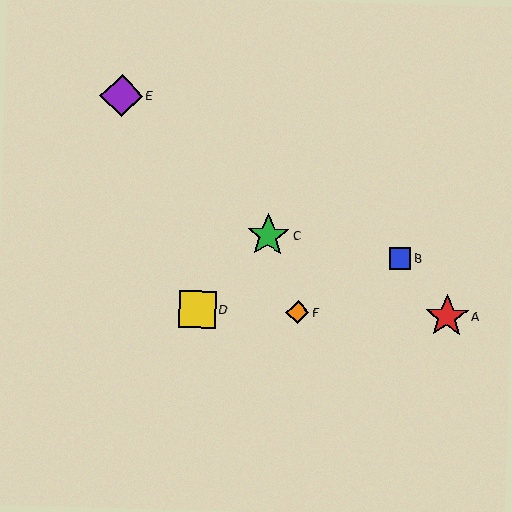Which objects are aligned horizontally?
Objects A, D, F are aligned horizontally.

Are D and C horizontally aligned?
No, D is at y≈310 and C is at y≈236.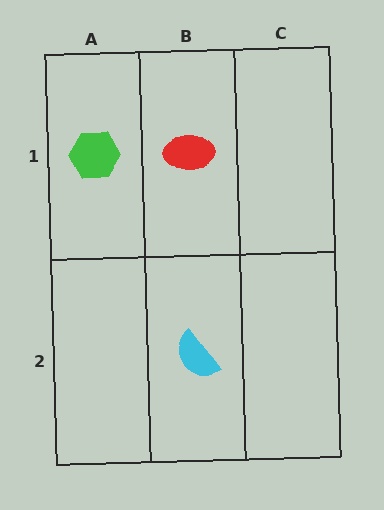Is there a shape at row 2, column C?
No, that cell is empty.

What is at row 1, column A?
A green hexagon.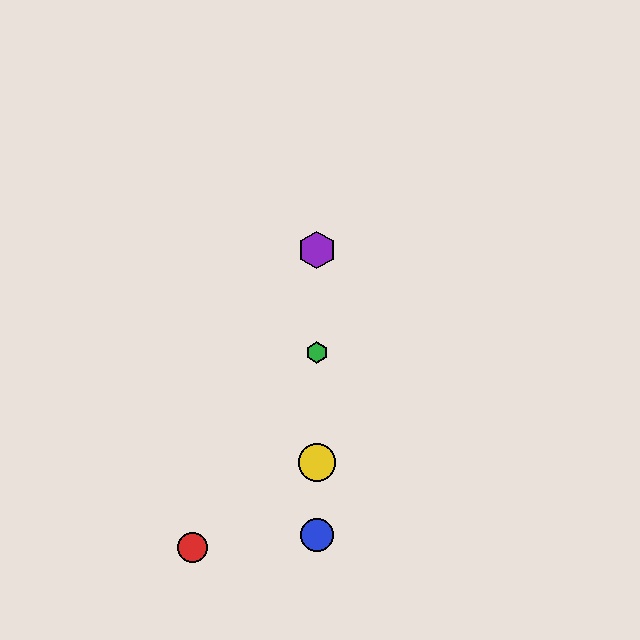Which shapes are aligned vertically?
The blue circle, the green hexagon, the yellow circle, the purple hexagon are aligned vertically.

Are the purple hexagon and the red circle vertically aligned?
No, the purple hexagon is at x≈317 and the red circle is at x≈192.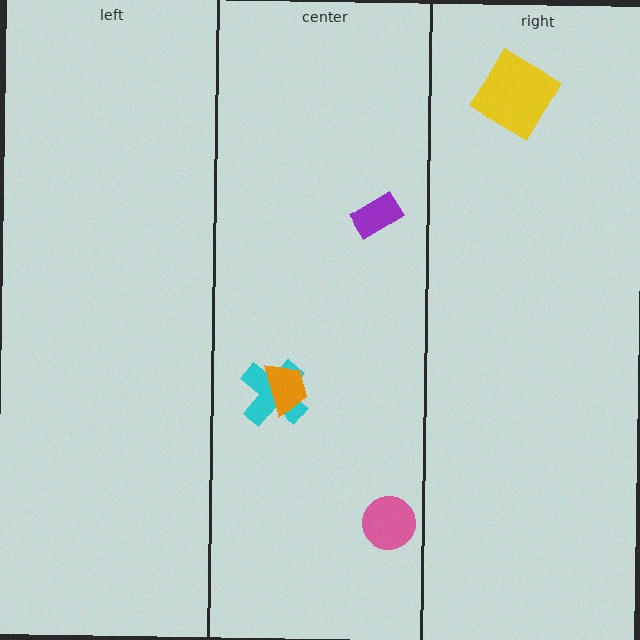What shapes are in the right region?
The yellow diamond.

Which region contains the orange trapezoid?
The center region.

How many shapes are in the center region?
4.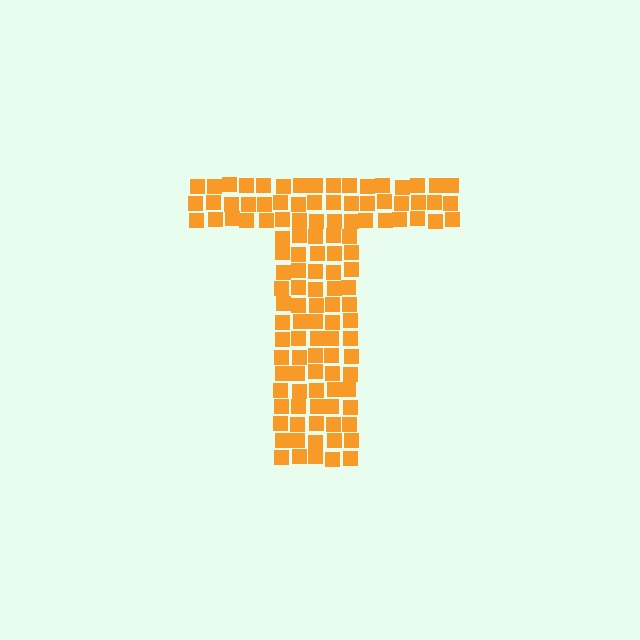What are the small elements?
The small elements are squares.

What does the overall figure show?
The overall figure shows the letter T.